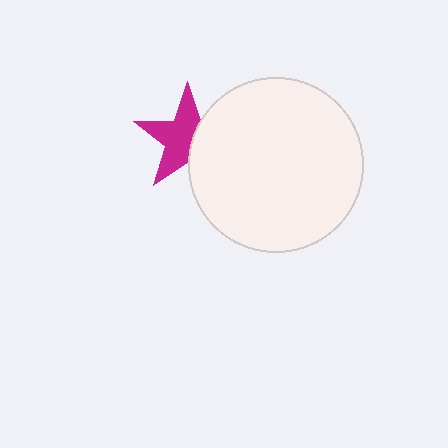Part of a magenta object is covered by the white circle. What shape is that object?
It is a star.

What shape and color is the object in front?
The object in front is a white circle.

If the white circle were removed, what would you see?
You would see the complete magenta star.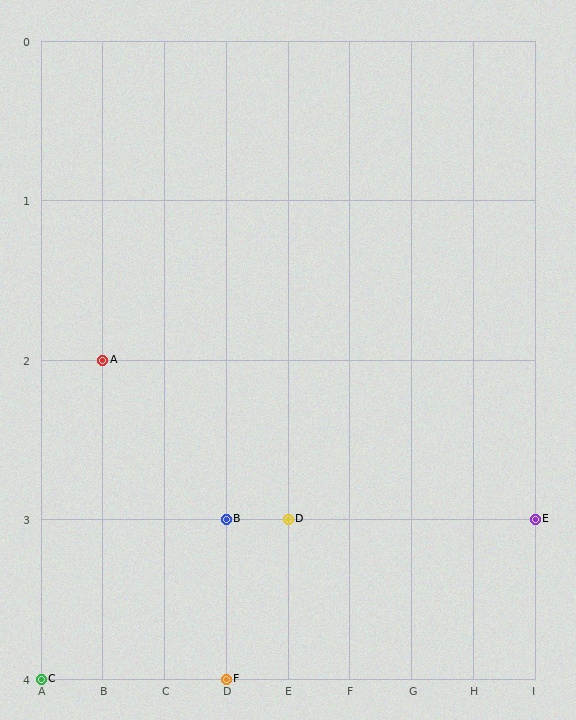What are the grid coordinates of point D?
Point D is at grid coordinates (E, 3).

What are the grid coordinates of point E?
Point E is at grid coordinates (I, 3).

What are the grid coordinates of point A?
Point A is at grid coordinates (B, 2).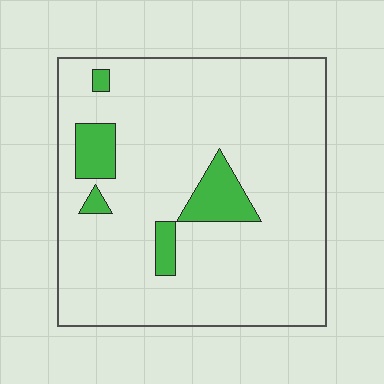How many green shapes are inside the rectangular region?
5.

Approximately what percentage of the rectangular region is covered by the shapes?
Approximately 10%.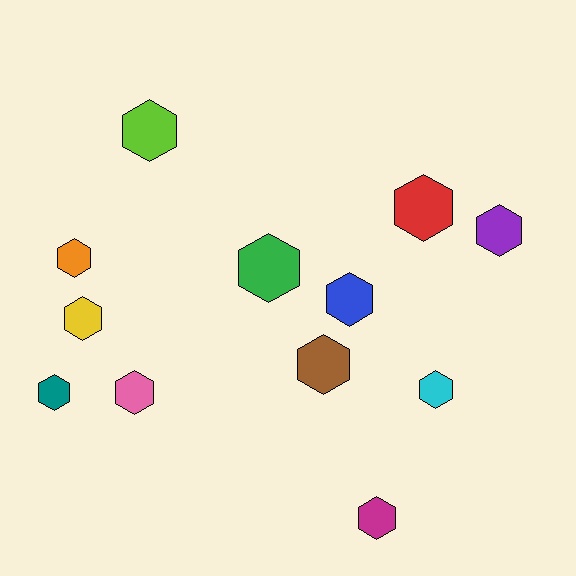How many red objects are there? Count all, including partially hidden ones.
There is 1 red object.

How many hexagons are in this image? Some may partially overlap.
There are 12 hexagons.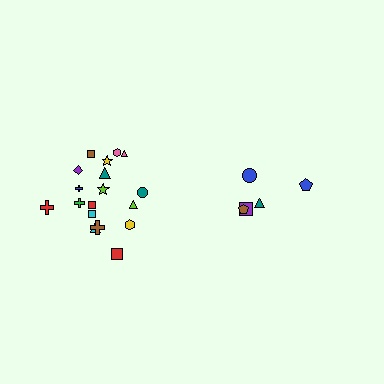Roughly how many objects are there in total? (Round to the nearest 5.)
Roughly 25 objects in total.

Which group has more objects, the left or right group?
The left group.